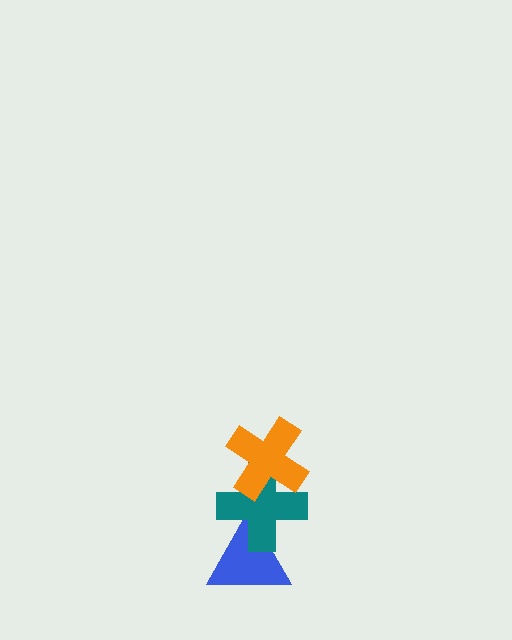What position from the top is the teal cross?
The teal cross is 2nd from the top.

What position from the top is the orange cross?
The orange cross is 1st from the top.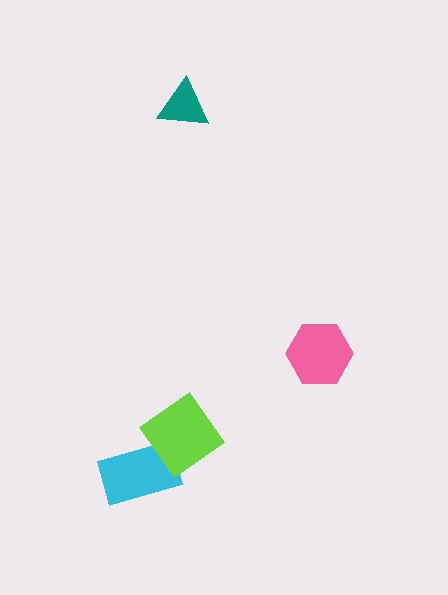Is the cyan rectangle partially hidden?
Yes, it is partially covered by another shape.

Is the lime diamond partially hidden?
No, no other shape covers it.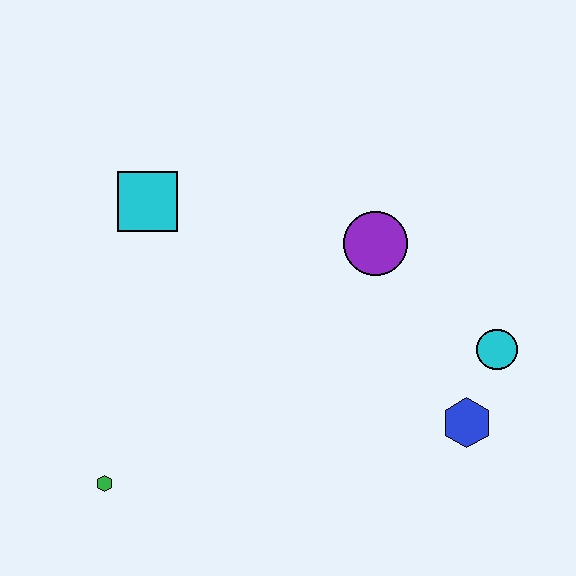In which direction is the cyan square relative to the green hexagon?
The cyan square is above the green hexagon.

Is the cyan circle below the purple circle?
Yes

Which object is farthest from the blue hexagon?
The cyan square is farthest from the blue hexagon.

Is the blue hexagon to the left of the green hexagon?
No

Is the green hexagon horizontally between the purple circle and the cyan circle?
No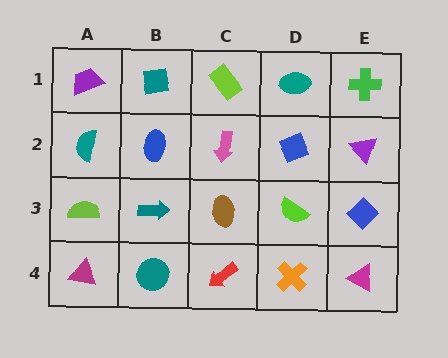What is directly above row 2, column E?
A green cross.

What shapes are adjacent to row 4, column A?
A lime semicircle (row 3, column A), a teal circle (row 4, column B).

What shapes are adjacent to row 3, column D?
A blue diamond (row 2, column D), an orange cross (row 4, column D), a brown ellipse (row 3, column C), a blue diamond (row 3, column E).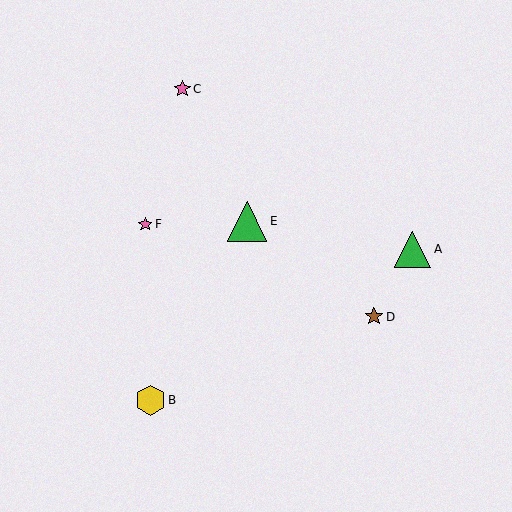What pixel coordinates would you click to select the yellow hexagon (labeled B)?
Click at (150, 400) to select the yellow hexagon B.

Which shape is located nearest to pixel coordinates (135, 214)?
The pink star (labeled F) at (145, 224) is nearest to that location.